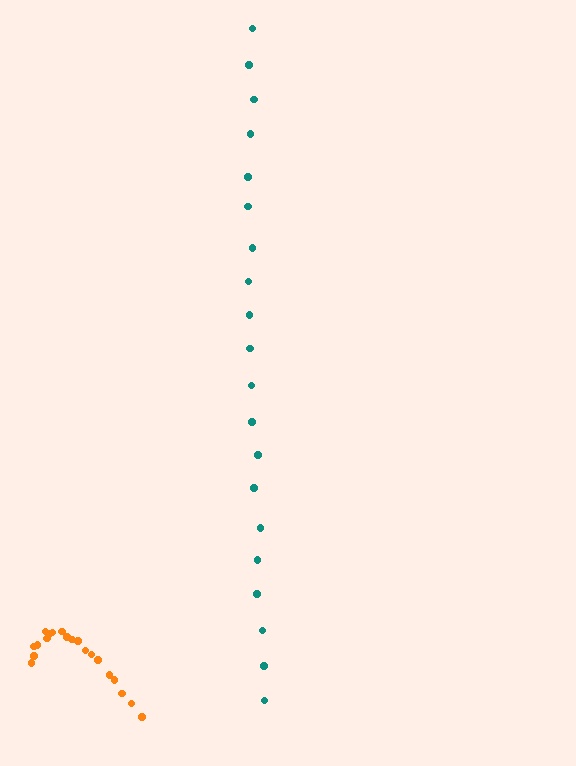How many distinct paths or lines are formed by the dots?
There are 2 distinct paths.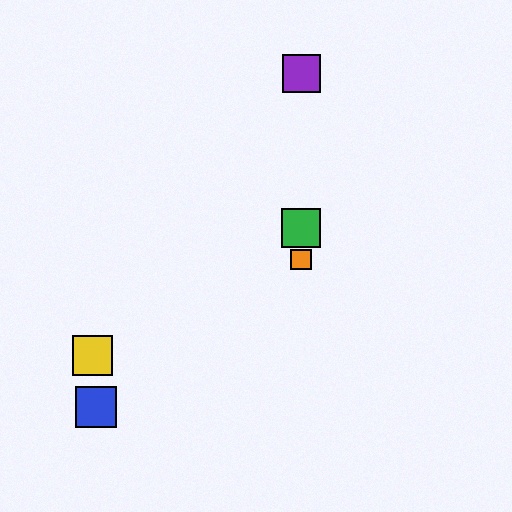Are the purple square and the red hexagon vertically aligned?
Yes, both are at x≈301.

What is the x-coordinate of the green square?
The green square is at x≈301.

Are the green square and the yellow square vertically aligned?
No, the green square is at x≈301 and the yellow square is at x≈92.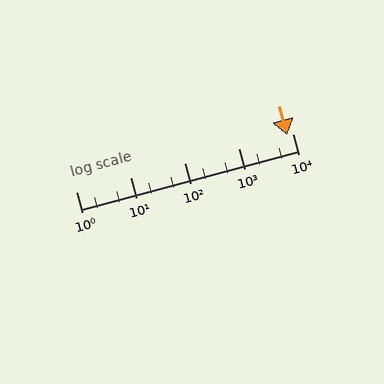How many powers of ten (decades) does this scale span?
The scale spans 4 decades, from 1 to 10000.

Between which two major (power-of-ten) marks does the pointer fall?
The pointer is between 1000 and 10000.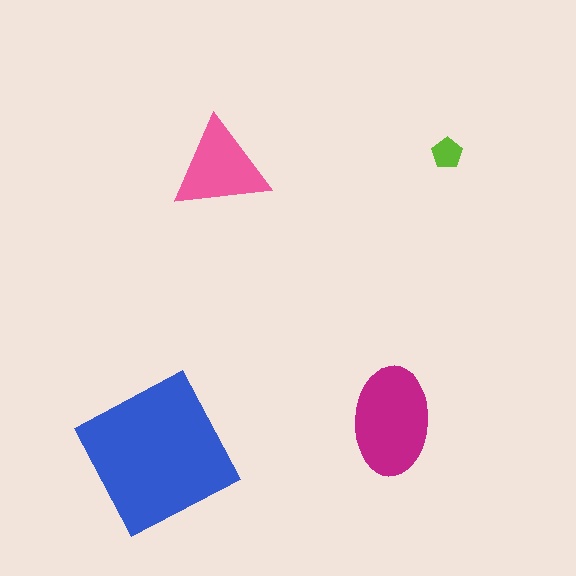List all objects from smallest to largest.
The lime pentagon, the pink triangle, the magenta ellipse, the blue square.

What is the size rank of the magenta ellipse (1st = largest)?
2nd.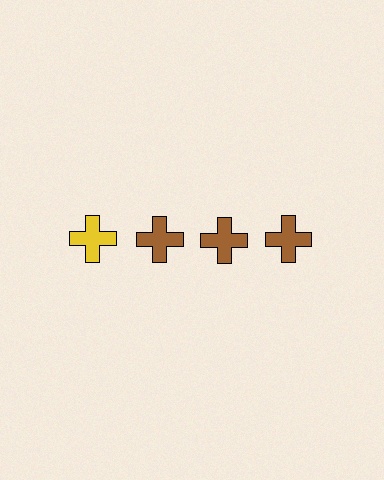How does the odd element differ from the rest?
It has a different color: yellow instead of brown.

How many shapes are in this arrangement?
There are 4 shapes arranged in a grid pattern.